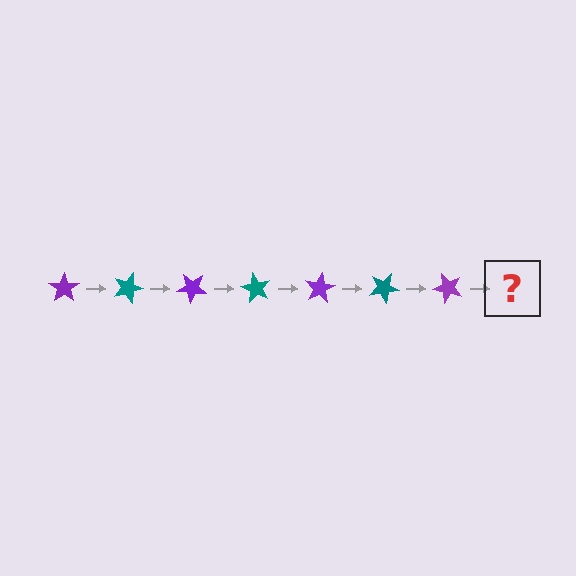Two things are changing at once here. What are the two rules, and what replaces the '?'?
The two rules are that it rotates 20 degrees each step and the color cycles through purple and teal. The '?' should be a teal star, rotated 140 degrees from the start.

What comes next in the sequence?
The next element should be a teal star, rotated 140 degrees from the start.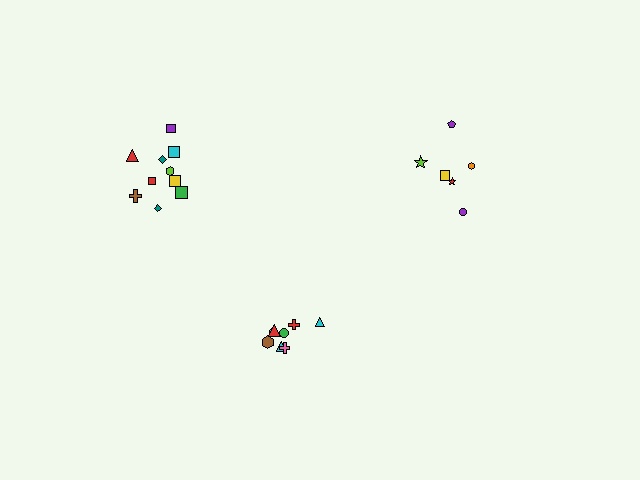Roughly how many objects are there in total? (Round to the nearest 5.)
Roughly 25 objects in total.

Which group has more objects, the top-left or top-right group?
The top-left group.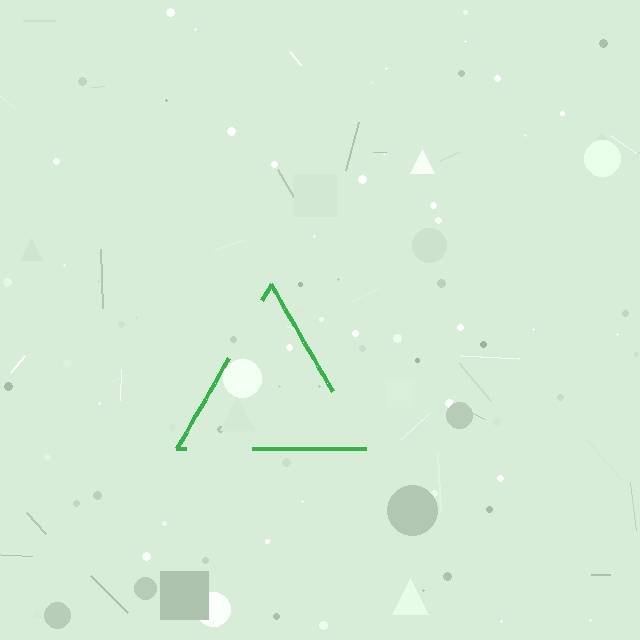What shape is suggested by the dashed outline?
The dashed outline suggests a triangle.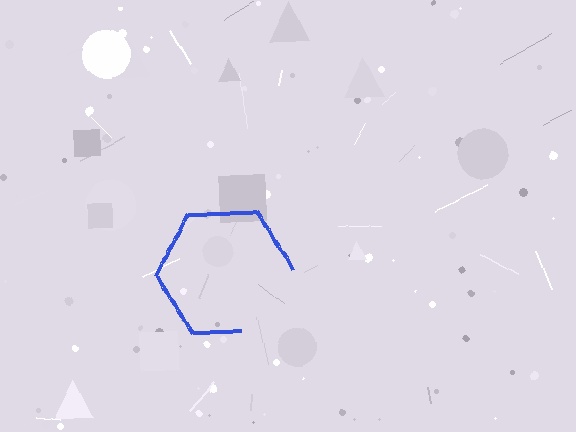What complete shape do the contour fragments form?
The contour fragments form a hexagon.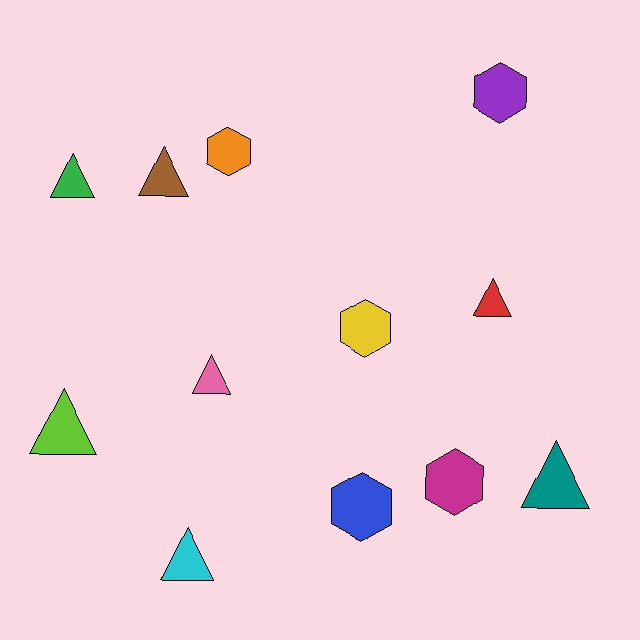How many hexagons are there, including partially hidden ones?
There are 5 hexagons.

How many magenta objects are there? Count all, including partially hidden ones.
There is 1 magenta object.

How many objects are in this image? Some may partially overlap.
There are 12 objects.